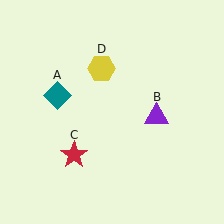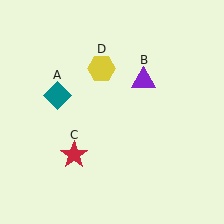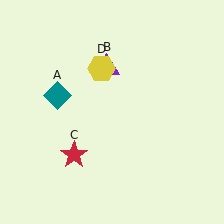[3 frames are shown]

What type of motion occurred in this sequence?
The purple triangle (object B) rotated counterclockwise around the center of the scene.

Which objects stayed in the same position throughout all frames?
Teal diamond (object A) and red star (object C) and yellow hexagon (object D) remained stationary.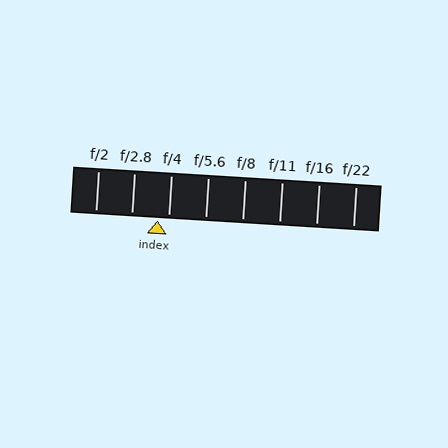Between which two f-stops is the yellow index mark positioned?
The index mark is between f/2.8 and f/4.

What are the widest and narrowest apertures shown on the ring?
The widest aperture shown is f/2 and the narrowest is f/22.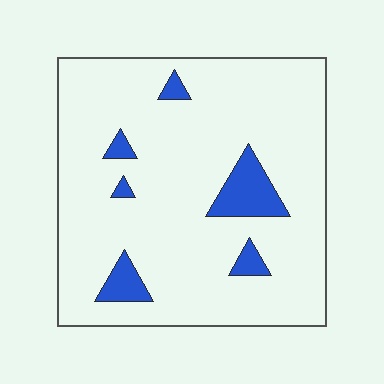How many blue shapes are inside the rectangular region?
6.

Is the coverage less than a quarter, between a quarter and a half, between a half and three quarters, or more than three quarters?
Less than a quarter.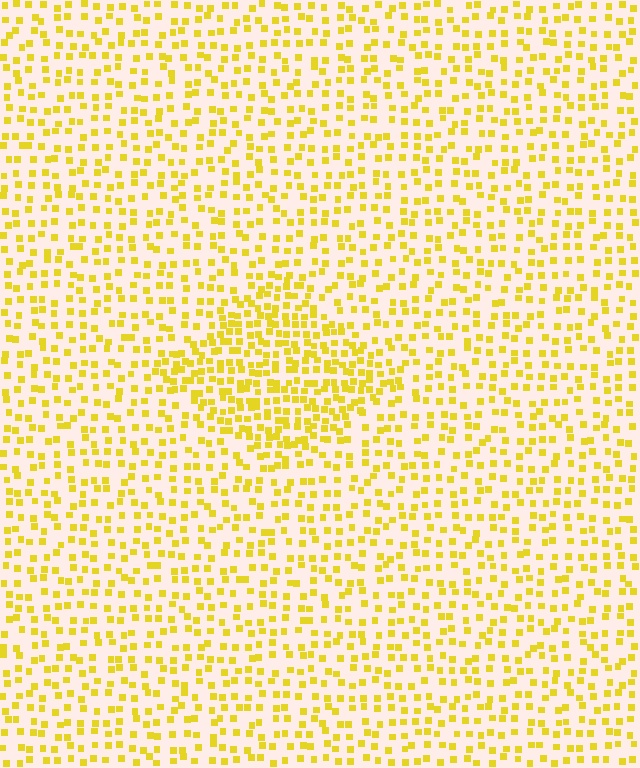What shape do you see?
I see a diamond.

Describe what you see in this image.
The image contains small yellow elements arranged at two different densities. A diamond-shaped region is visible where the elements are more densely packed than the surrounding area.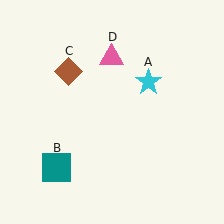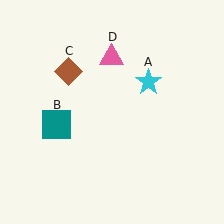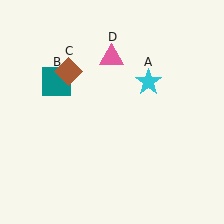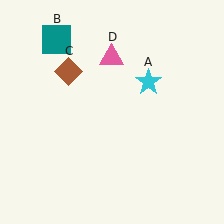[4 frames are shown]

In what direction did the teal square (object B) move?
The teal square (object B) moved up.